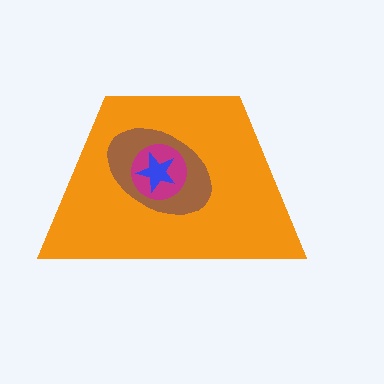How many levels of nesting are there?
4.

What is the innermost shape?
The blue star.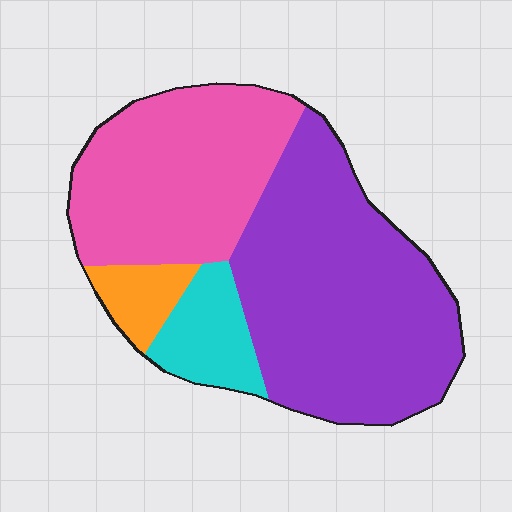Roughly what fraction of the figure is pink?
Pink takes up about one third (1/3) of the figure.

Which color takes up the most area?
Purple, at roughly 50%.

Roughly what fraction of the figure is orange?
Orange covers about 5% of the figure.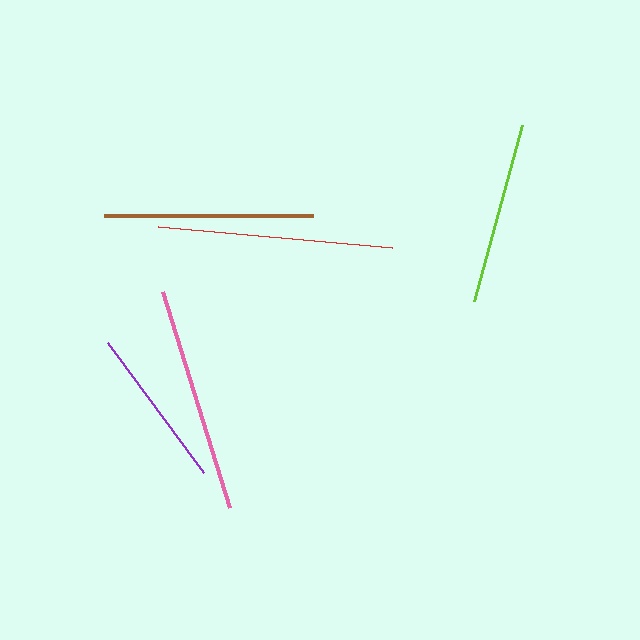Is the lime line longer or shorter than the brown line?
The brown line is longer than the lime line.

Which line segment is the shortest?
The purple line is the shortest at approximately 162 pixels.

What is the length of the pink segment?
The pink segment is approximately 226 pixels long.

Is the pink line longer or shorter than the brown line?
The pink line is longer than the brown line.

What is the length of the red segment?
The red segment is approximately 235 pixels long.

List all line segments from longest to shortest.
From longest to shortest: red, pink, brown, lime, purple.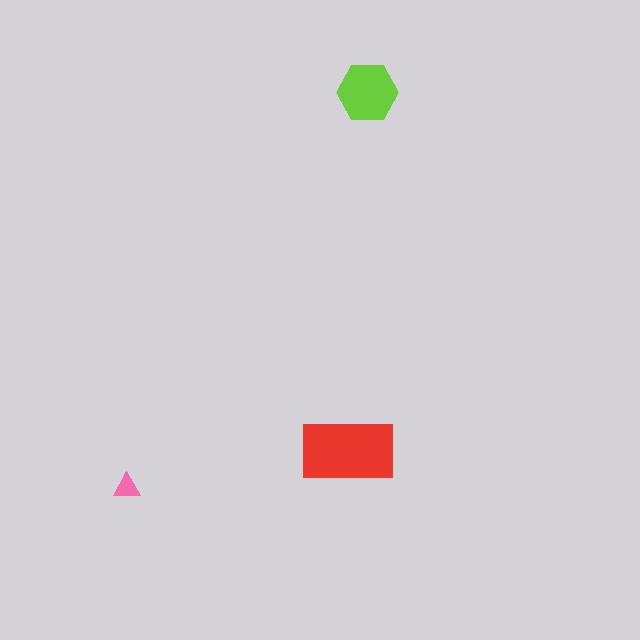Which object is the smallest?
The pink triangle.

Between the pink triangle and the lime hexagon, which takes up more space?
The lime hexagon.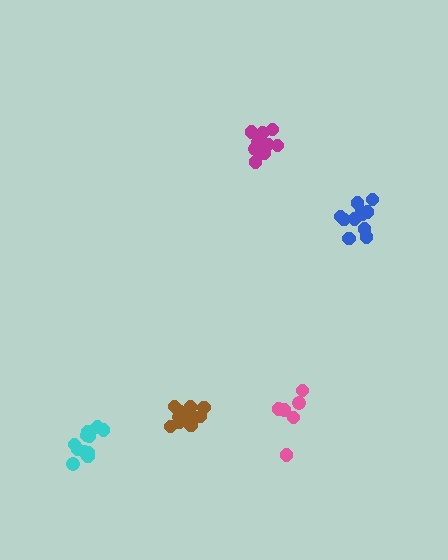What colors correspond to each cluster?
The clusters are colored: brown, blue, cyan, magenta, pink.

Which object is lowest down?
The cyan cluster is bottommost.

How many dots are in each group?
Group 1: 12 dots, Group 2: 11 dots, Group 3: 11 dots, Group 4: 10 dots, Group 5: 6 dots (50 total).